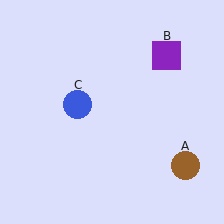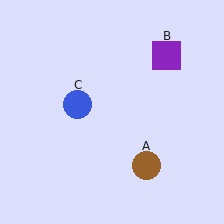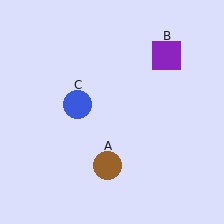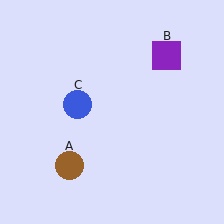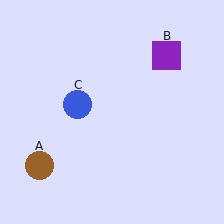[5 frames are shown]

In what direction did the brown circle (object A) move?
The brown circle (object A) moved left.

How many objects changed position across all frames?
1 object changed position: brown circle (object A).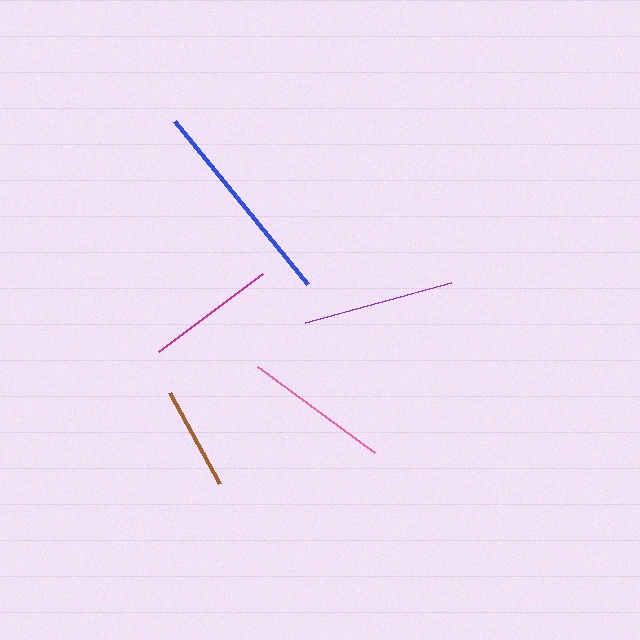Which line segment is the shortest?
The brown line is the shortest at approximately 104 pixels.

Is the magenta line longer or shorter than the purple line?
The purple line is longer than the magenta line.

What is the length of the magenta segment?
The magenta segment is approximately 131 pixels long.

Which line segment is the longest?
The blue line is the longest at approximately 210 pixels.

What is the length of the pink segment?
The pink segment is approximately 146 pixels long.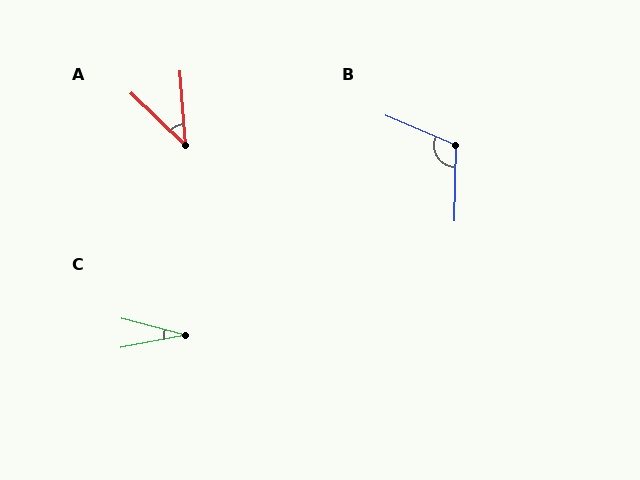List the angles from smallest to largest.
C (25°), A (42°), B (112°).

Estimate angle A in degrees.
Approximately 42 degrees.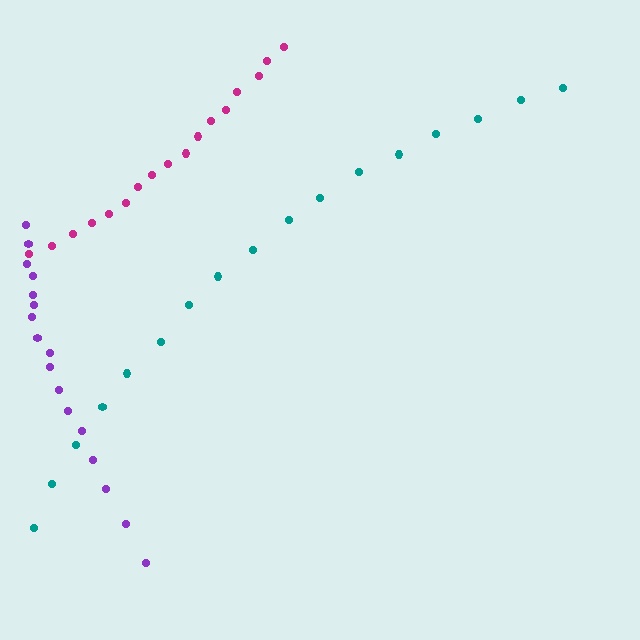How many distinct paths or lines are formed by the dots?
There are 3 distinct paths.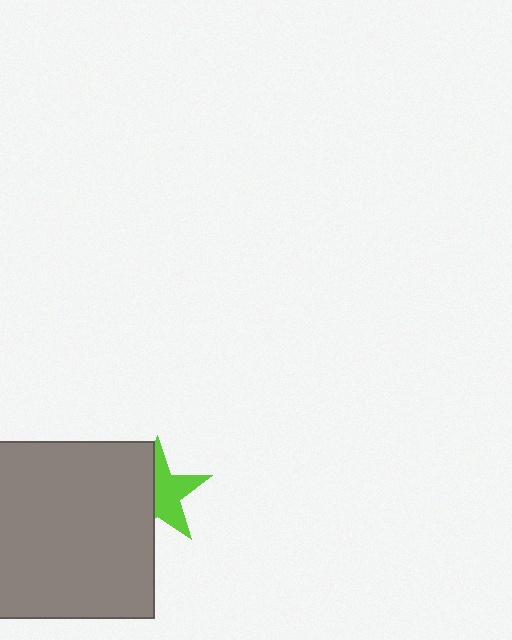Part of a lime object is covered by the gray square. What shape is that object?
It is a star.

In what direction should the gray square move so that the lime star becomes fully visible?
The gray square should move left. That is the shortest direction to clear the overlap and leave the lime star fully visible.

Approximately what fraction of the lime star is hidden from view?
Roughly 46% of the lime star is hidden behind the gray square.